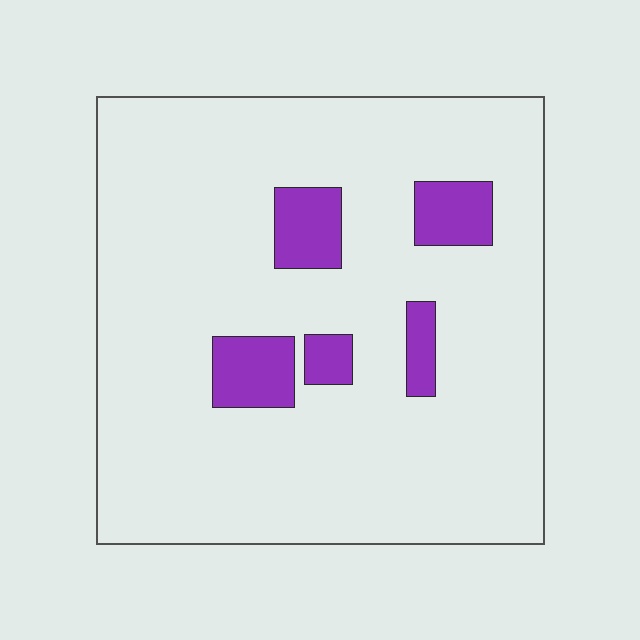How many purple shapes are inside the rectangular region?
5.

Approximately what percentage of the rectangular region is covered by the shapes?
Approximately 10%.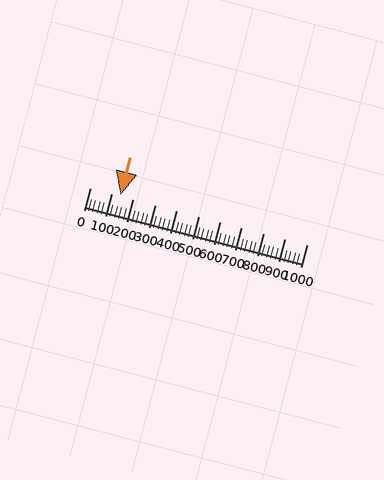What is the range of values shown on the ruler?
The ruler shows values from 0 to 1000.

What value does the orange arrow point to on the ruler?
The orange arrow points to approximately 140.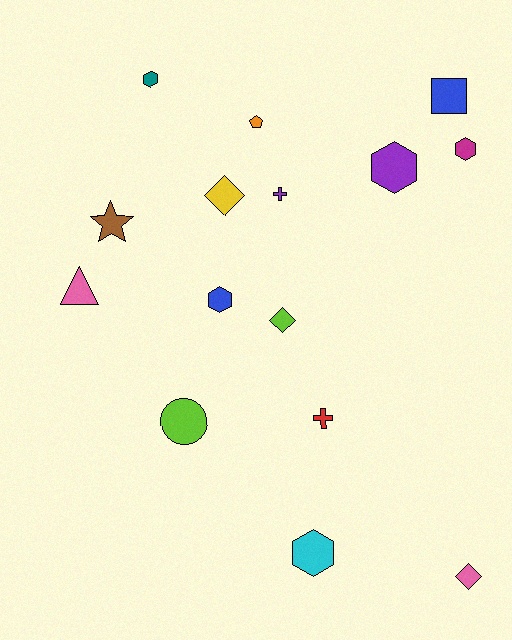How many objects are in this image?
There are 15 objects.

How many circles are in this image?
There is 1 circle.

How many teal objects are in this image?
There is 1 teal object.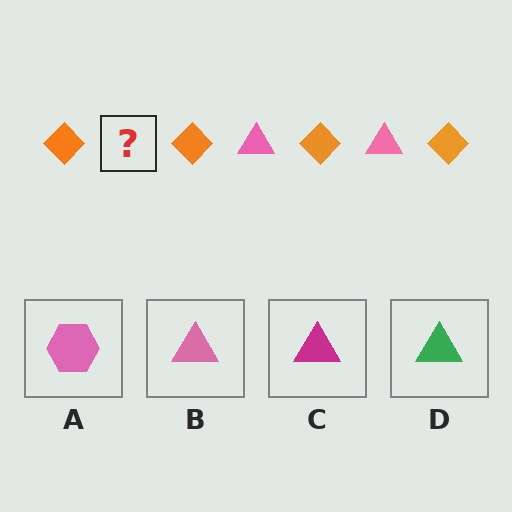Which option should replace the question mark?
Option B.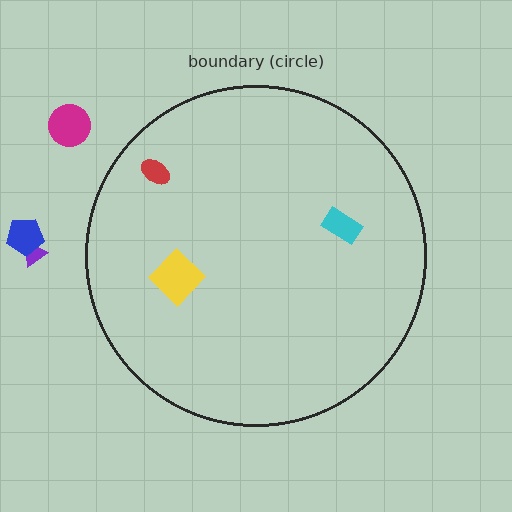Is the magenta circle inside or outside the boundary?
Outside.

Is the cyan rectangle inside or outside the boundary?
Inside.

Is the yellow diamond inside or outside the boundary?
Inside.